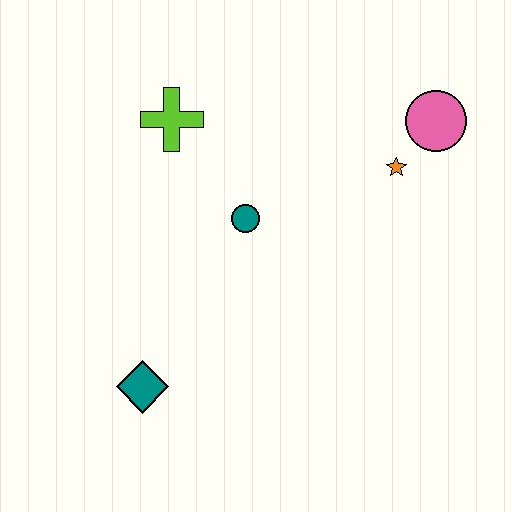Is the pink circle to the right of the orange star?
Yes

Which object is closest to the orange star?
The pink circle is closest to the orange star.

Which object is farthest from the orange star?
The teal diamond is farthest from the orange star.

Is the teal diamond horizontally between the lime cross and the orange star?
No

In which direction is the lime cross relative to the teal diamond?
The lime cross is above the teal diamond.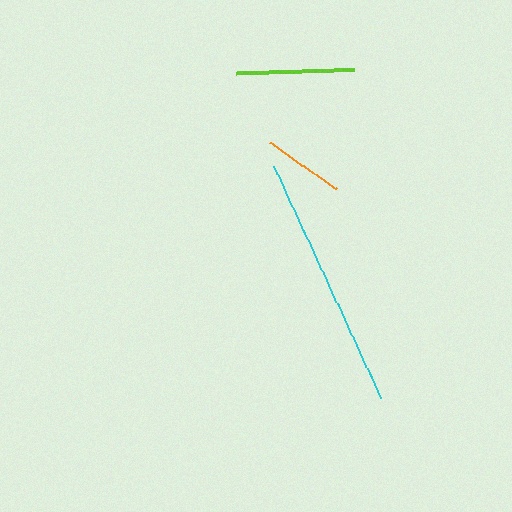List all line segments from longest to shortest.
From longest to shortest: cyan, lime, orange.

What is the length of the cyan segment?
The cyan segment is approximately 255 pixels long.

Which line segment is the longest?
The cyan line is the longest at approximately 255 pixels.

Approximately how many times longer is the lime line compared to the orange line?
The lime line is approximately 1.4 times the length of the orange line.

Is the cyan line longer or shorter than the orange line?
The cyan line is longer than the orange line.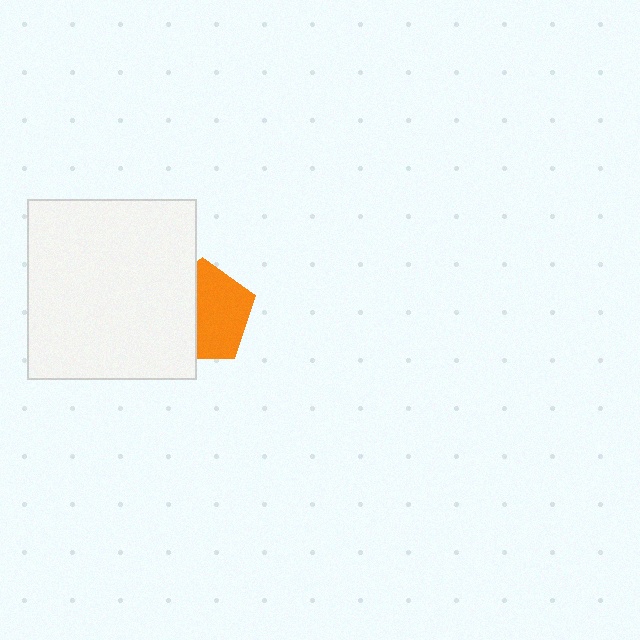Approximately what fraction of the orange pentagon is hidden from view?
Roughly 44% of the orange pentagon is hidden behind the white rectangle.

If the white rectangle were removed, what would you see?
You would see the complete orange pentagon.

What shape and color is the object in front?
The object in front is a white rectangle.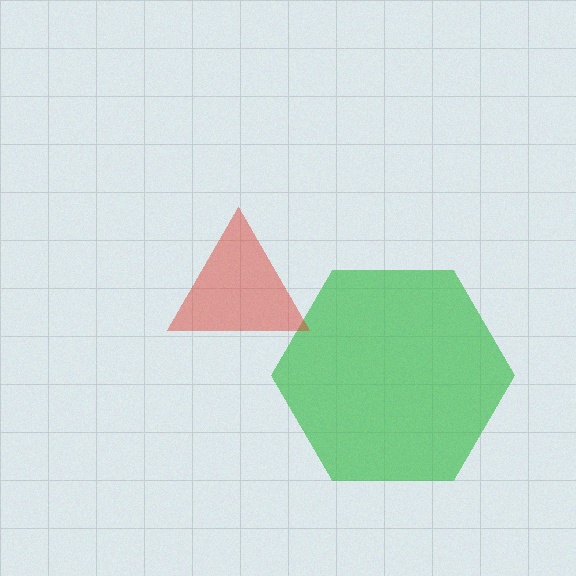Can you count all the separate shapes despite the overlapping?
Yes, there are 2 separate shapes.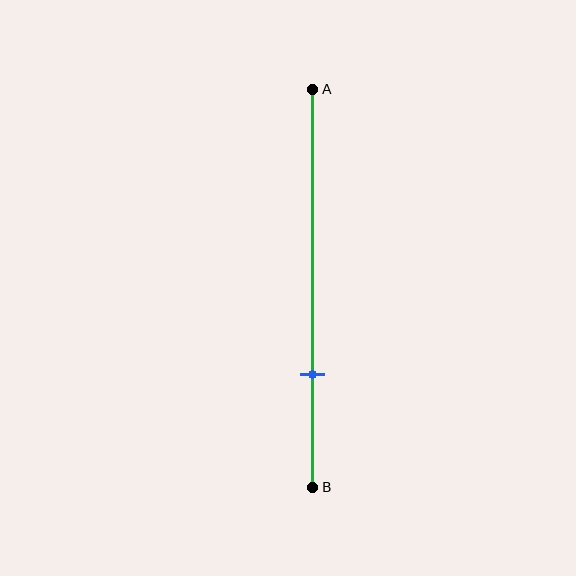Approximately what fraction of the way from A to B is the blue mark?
The blue mark is approximately 70% of the way from A to B.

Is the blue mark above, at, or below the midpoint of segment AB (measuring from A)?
The blue mark is below the midpoint of segment AB.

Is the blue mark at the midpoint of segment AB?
No, the mark is at about 70% from A, not at the 50% midpoint.